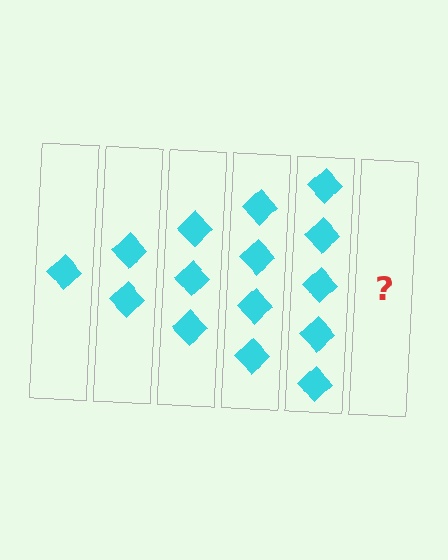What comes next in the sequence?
The next element should be 6 diamonds.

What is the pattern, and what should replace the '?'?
The pattern is that each step adds one more diamond. The '?' should be 6 diamonds.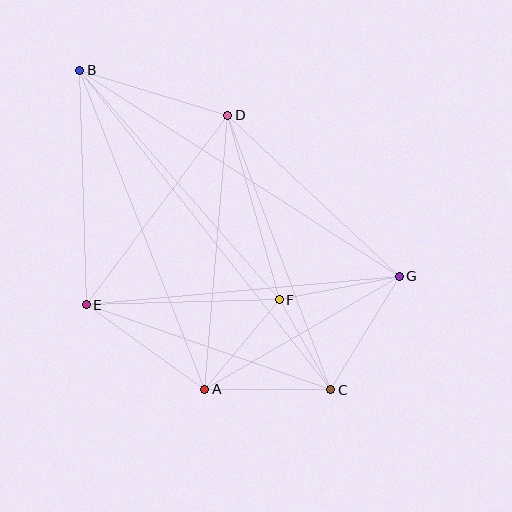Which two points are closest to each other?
Points C and F are closest to each other.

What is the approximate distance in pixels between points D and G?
The distance between D and G is approximately 235 pixels.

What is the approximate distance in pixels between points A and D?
The distance between A and D is approximately 275 pixels.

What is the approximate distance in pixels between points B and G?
The distance between B and G is approximately 380 pixels.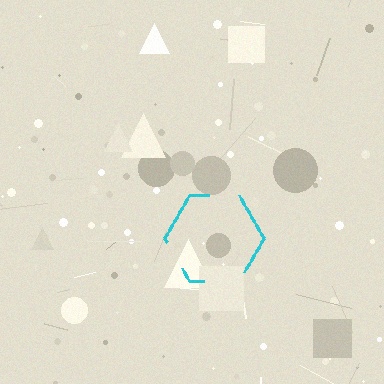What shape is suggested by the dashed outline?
The dashed outline suggests a hexagon.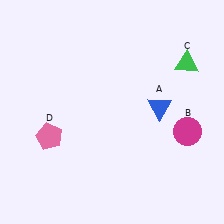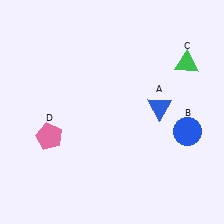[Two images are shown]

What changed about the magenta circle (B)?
In Image 1, B is magenta. In Image 2, it changed to blue.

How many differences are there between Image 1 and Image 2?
There is 1 difference between the two images.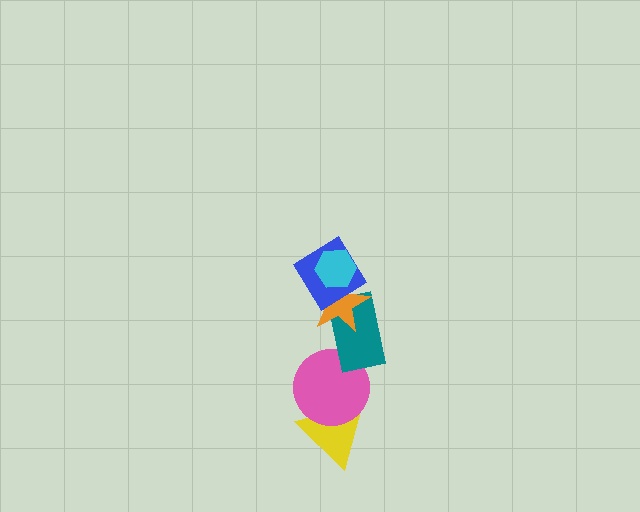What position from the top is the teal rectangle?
The teal rectangle is 4th from the top.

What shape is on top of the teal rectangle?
The orange star is on top of the teal rectangle.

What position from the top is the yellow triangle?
The yellow triangle is 6th from the top.